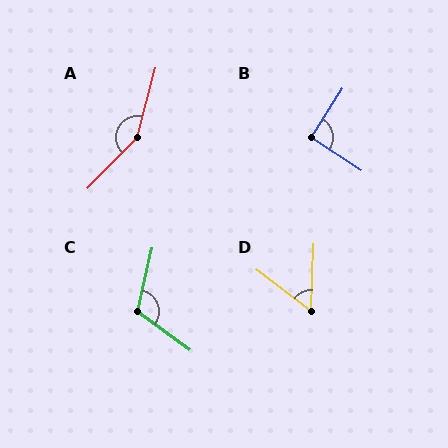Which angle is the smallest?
D, at approximately 55 degrees.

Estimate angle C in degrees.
Approximately 113 degrees.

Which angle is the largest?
A, at approximately 151 degrees.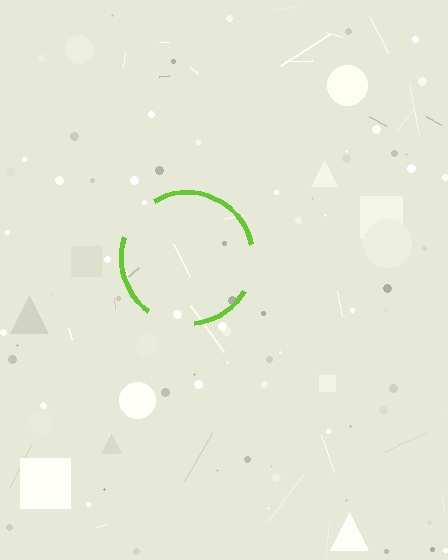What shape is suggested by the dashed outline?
The dashed outline suggests a circle.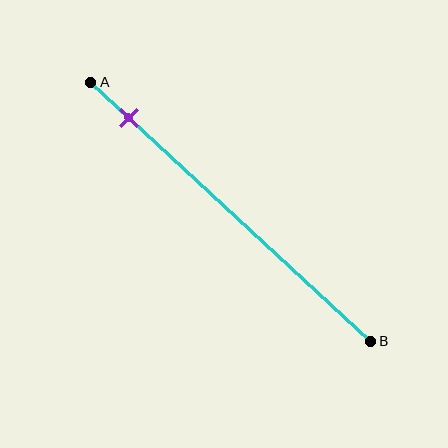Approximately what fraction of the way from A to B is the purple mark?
The purple mark is approximately 15% of the way from A to B.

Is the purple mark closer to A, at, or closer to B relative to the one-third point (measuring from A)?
The purple mark is closer to point A than the one-third point of segment AB.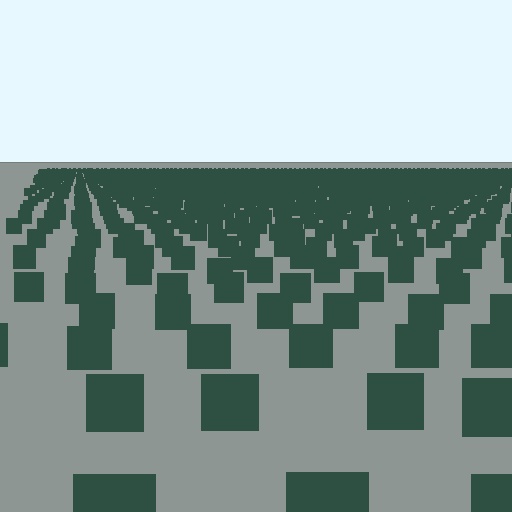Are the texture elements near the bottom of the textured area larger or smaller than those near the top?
Larger. Near the bottom, elements are closer to the viewer and appear at a bigger on-screen size.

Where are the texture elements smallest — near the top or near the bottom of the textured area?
Near the top.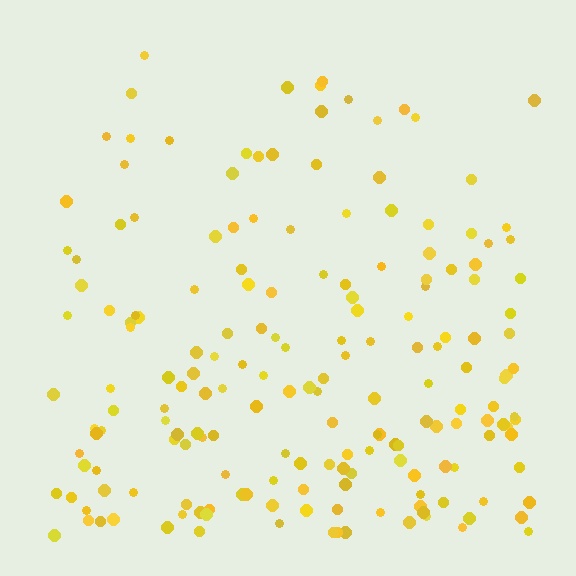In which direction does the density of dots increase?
From top to bottom, with the bottom side densest.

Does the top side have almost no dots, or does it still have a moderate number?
Still a moderate number, just noticeably fewer than the bottom.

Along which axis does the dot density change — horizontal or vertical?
Vertical.